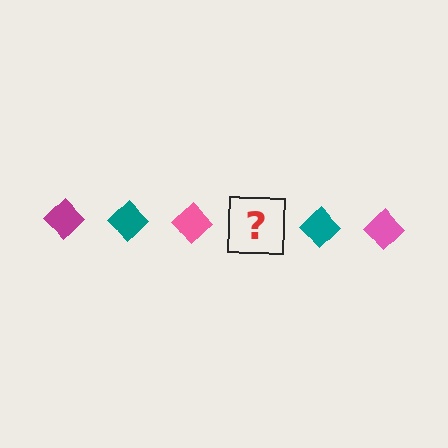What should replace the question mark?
The question mark should be replaced with a magenta diamond.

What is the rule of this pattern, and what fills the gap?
The rule is that the pattern cycles through magenta, teal, pink diamonds. The gap should be filled with a magenta diamond.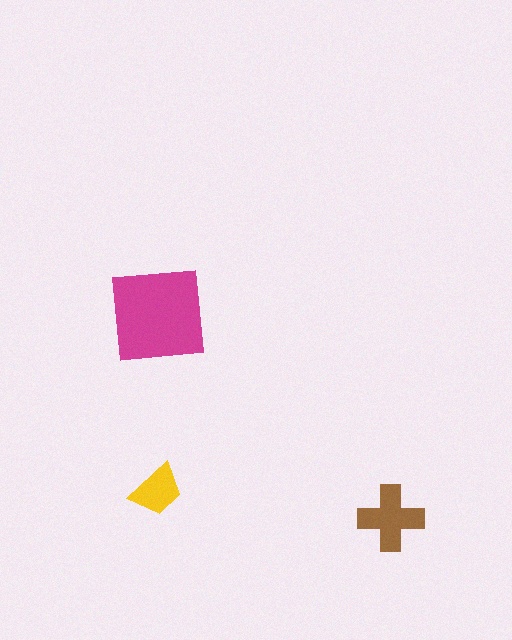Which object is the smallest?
The yellow trapezoid.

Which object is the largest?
The magenta square.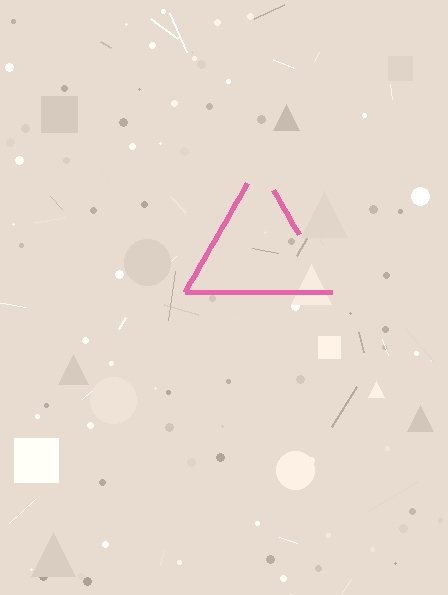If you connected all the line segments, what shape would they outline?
They would outline a triangle.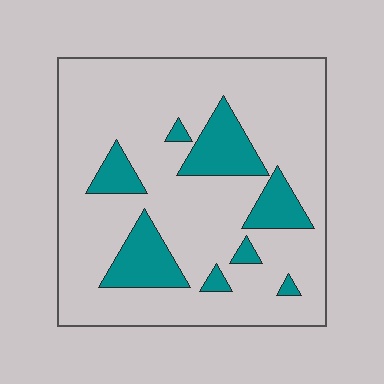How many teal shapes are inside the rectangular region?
8.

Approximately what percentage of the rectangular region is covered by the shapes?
Approximately 20%.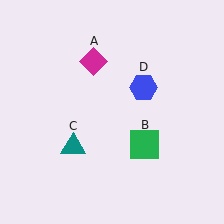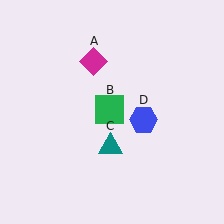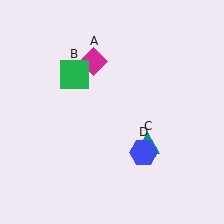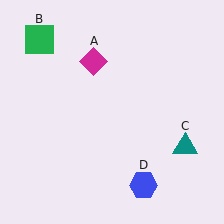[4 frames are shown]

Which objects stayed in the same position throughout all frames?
Magenta diamond (object A) remained stationary.